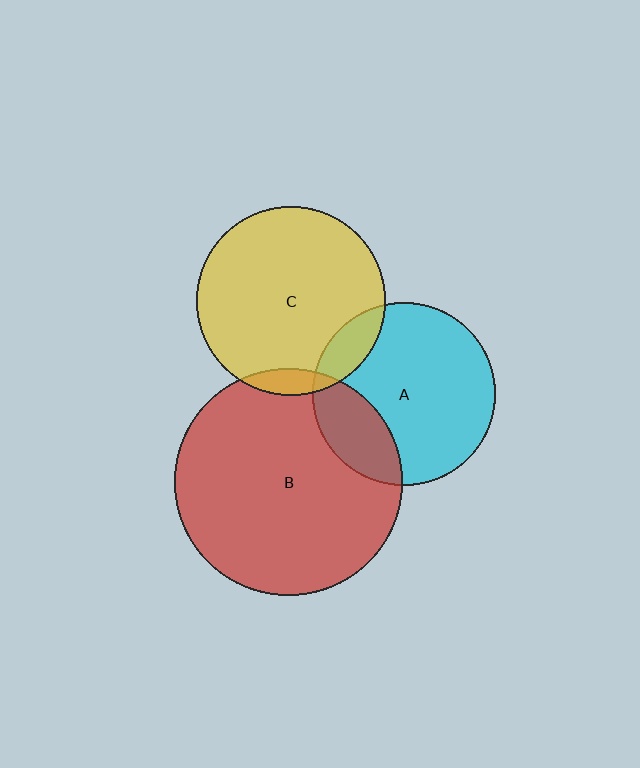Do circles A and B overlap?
Yes.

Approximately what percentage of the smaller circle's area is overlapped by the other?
Approximately 25%.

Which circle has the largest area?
Circle B (red).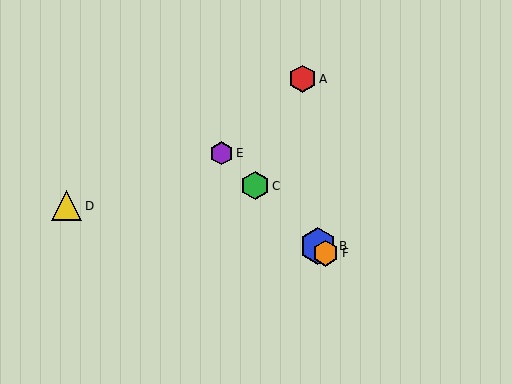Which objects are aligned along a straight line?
Objects B, C, E, F are aligned along a straight line.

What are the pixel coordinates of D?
Object D is at (67, 206).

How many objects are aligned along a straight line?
4 objects (B, C, E, F) are aligned along a straight line.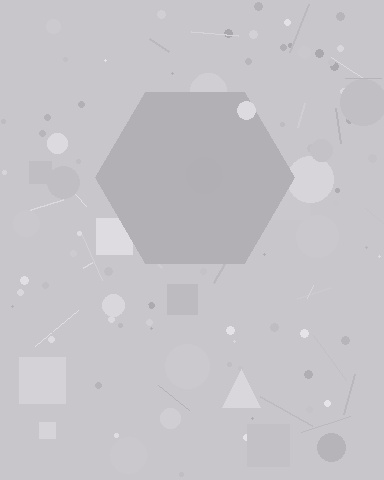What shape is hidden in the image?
A hexagon is hidden in the image.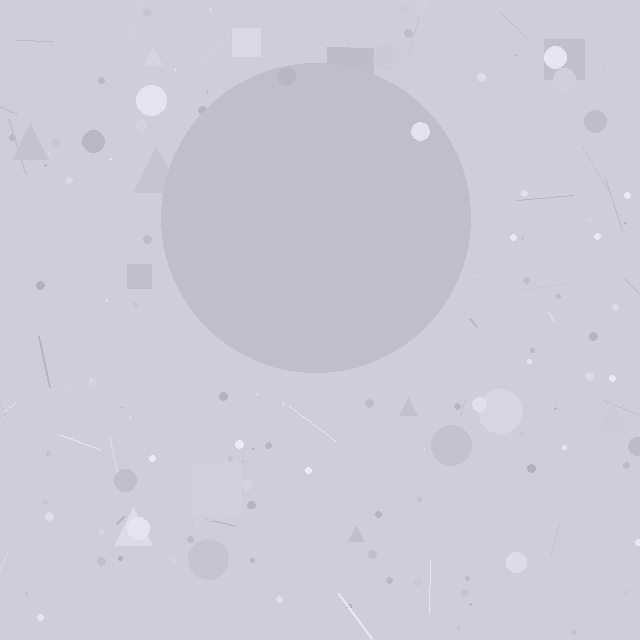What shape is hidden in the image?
A circle is hidden in the image.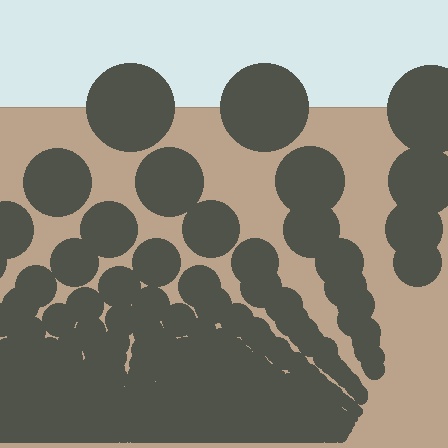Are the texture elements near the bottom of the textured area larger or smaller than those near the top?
Smaller. The gradient is inverted — elements near the bottom are smaller and denser.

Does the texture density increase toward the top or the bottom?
Density increases toward the bottom.